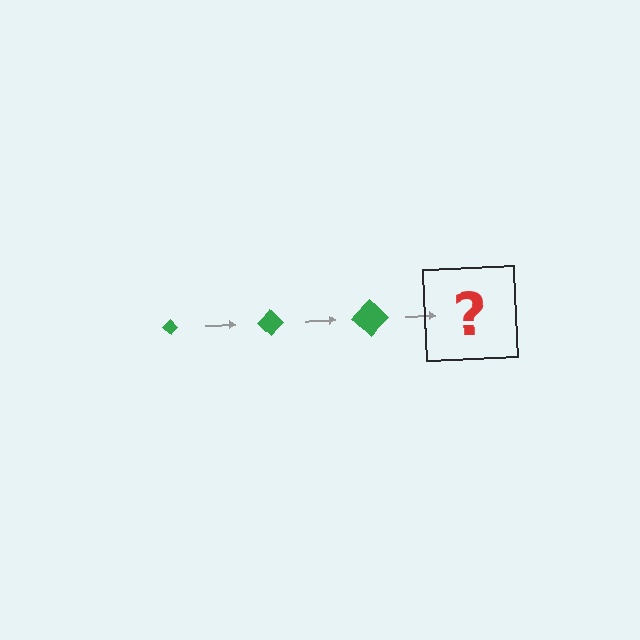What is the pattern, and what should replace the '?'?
The pattern is that the diamond gets progressively larger each step. The '?' should be a green diamond, larger than the previous one.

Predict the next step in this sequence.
The next step is a green diamond, larger than the previous one.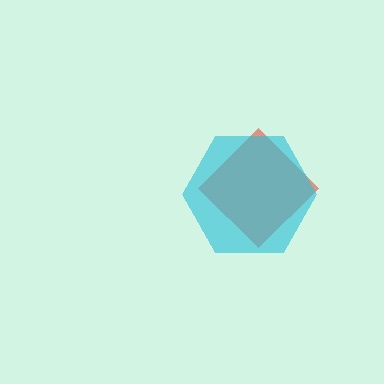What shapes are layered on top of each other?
The layered shapes are: a red diamond, a cyan hexagon.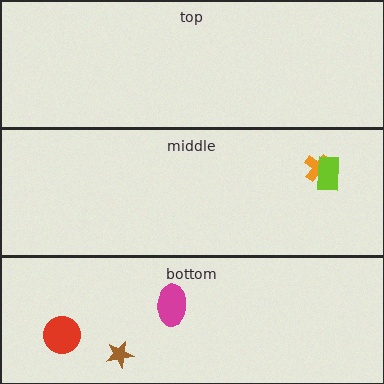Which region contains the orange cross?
The middle region.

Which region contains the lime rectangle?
The middle region.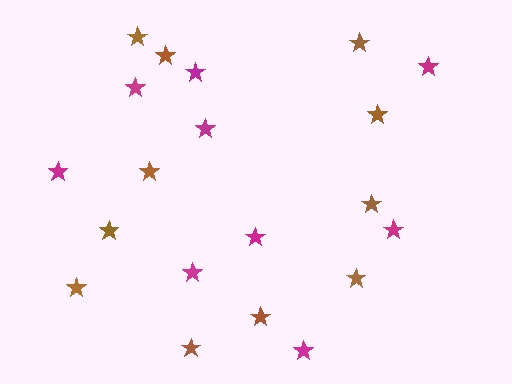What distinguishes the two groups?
There are 2 groups: one group of magenta stars (9) and one group of brown stars (11).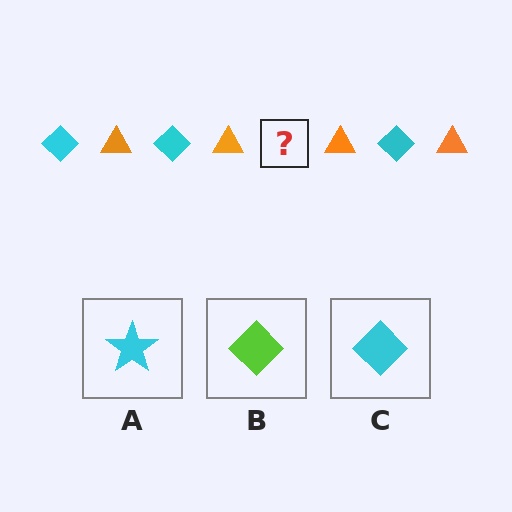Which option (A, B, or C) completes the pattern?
C.